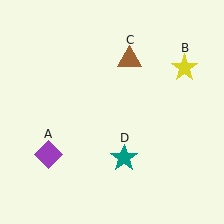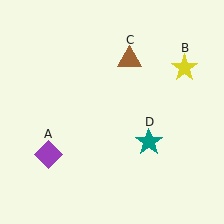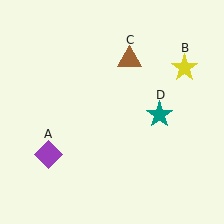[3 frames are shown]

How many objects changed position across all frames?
1 object changed position: teal star (object D).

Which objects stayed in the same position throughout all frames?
Purple diamond (object A) and yellow star (object B) and brown triangle (object C) remained stationary.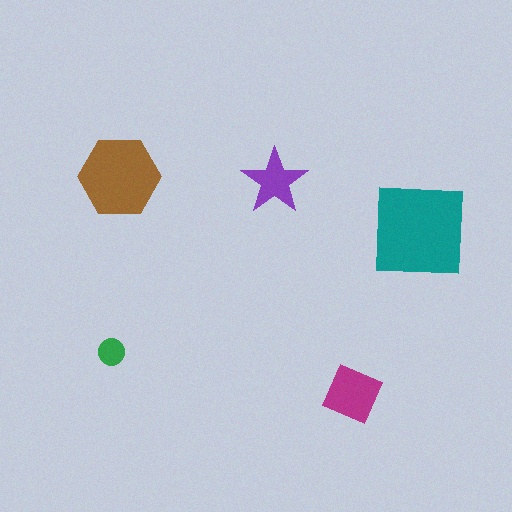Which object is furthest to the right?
The teal square is rightmost.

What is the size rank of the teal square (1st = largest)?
1st.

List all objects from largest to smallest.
The teal square, the brown hexagon, the magenta square, the purple star, the green circle.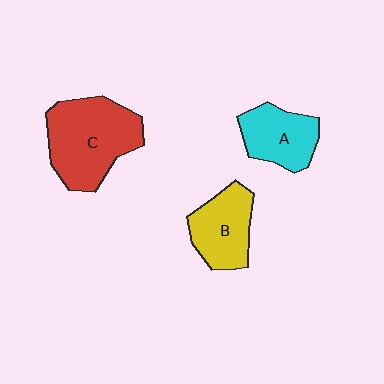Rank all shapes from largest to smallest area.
From largest to smallest: C (red), B (yellow), A (cyan).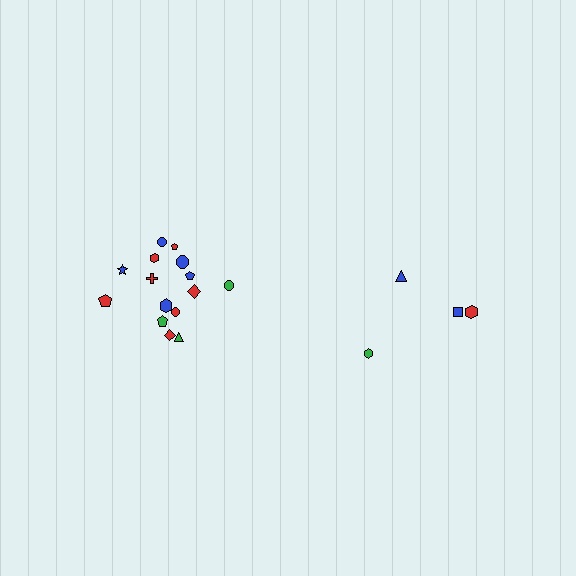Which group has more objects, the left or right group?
The left group.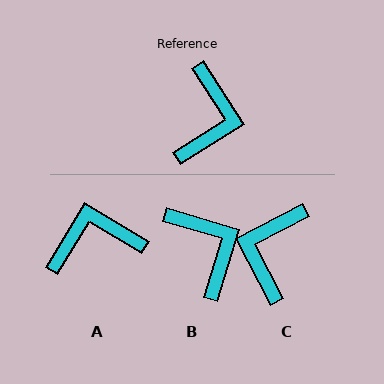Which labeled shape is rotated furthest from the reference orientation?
C, about 175 degrees away.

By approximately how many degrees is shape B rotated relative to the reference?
Approximately 41 degrees counter-clockwise.